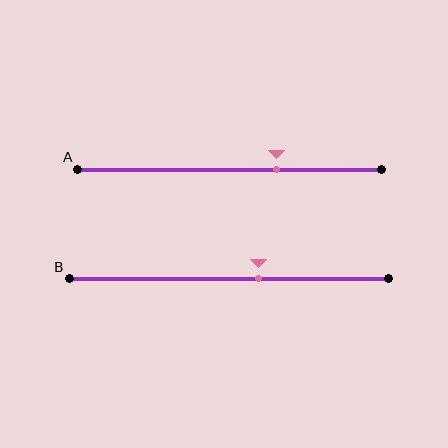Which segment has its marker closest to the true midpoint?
Segment B has its marker closest to the true midpoint.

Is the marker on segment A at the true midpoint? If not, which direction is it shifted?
No, the marker on segment A is shifted to the right by about 16% of the segment length.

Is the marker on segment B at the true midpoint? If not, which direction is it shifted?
No, the marker on segment B is shifted to the right by about 9% of the segment length.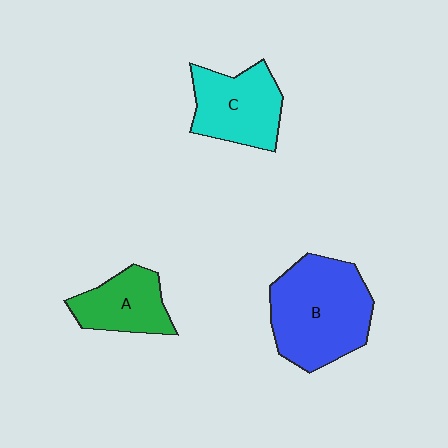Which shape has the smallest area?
Shape A (green).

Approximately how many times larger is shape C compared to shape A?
Approximately 1.3 times.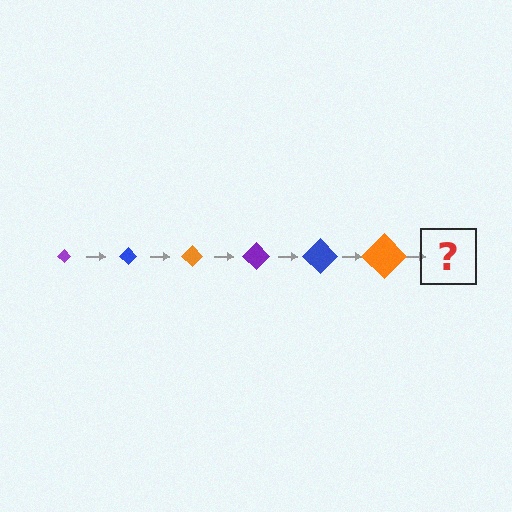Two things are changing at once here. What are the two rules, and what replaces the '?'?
The two rules are that the diamond grows larger each step and the color cycles through purple, blue, and orange. The '?' should be a purple diamond, larger than the previous one.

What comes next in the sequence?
The next element should be a purple diamond, larger than the previous one.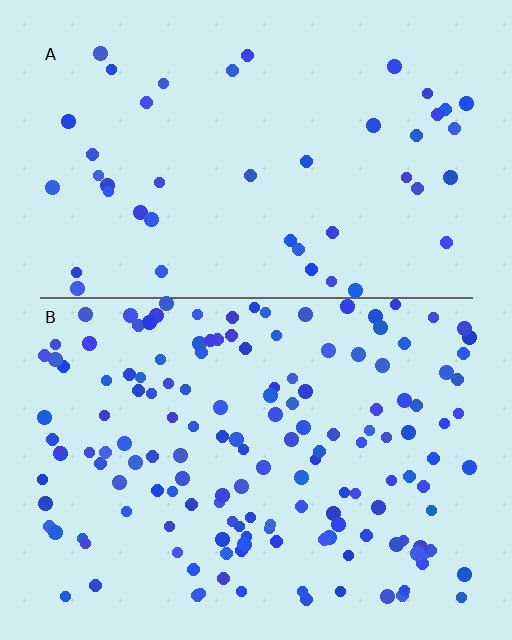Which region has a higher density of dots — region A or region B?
B (the bottom).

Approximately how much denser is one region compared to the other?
Approximately 3.4× — region B over region A.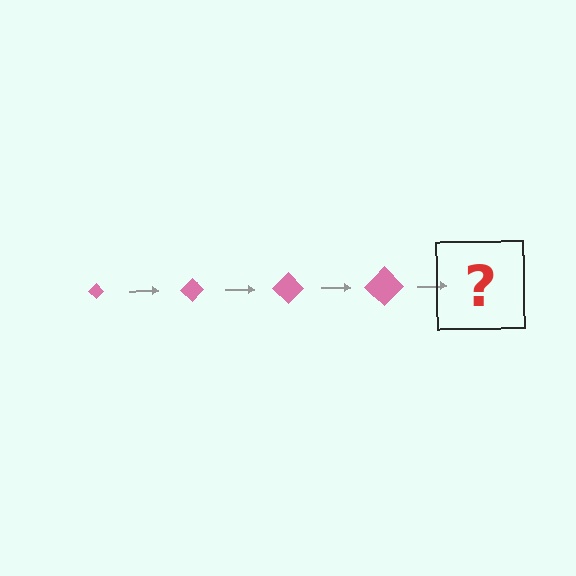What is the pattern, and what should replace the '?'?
The pattern is that the diamond gets progressively larger each step. The '?' should be a pink diamond, larger than the previous one.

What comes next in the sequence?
The next element should be a pink diamond, larger than the previous one.